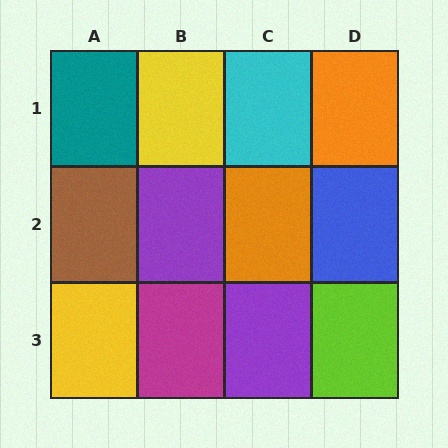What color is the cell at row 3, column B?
Magenta.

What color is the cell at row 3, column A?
Yellow.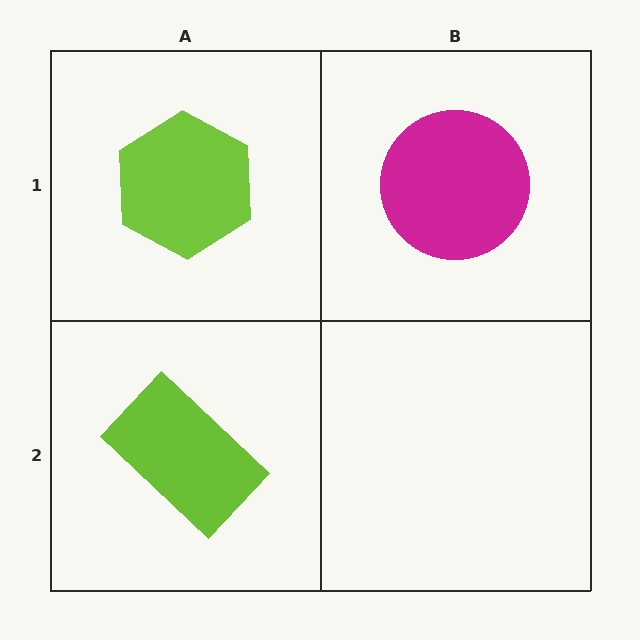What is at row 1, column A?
A lime hexagon.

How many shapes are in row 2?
1 shape.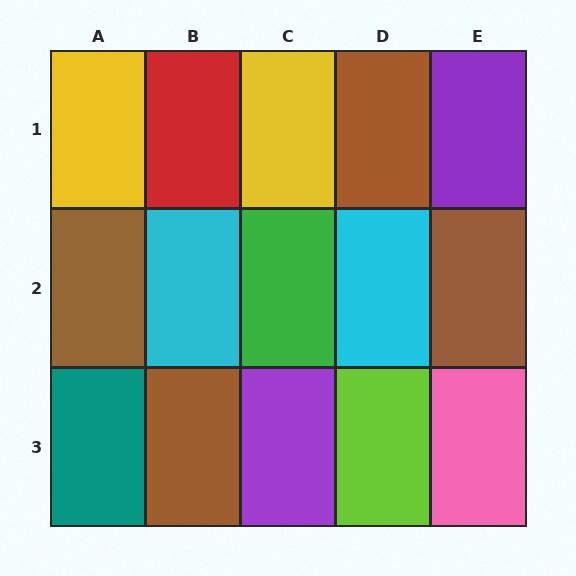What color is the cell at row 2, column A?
Brown.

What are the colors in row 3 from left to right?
Teal, brown, purple, lime, pink.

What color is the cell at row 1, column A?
Yellow.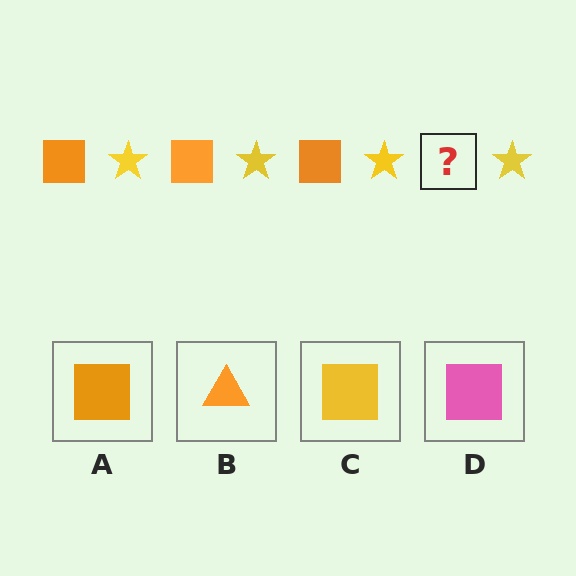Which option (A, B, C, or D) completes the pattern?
A.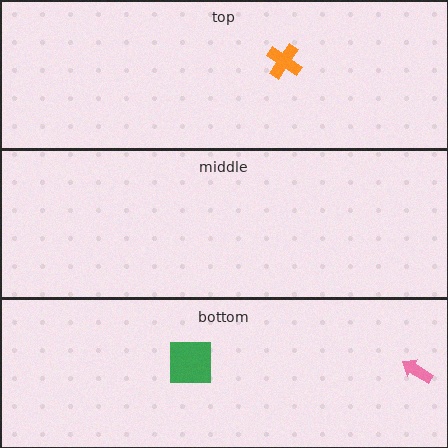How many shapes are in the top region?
1.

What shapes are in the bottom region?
The pink arrow, the green square.